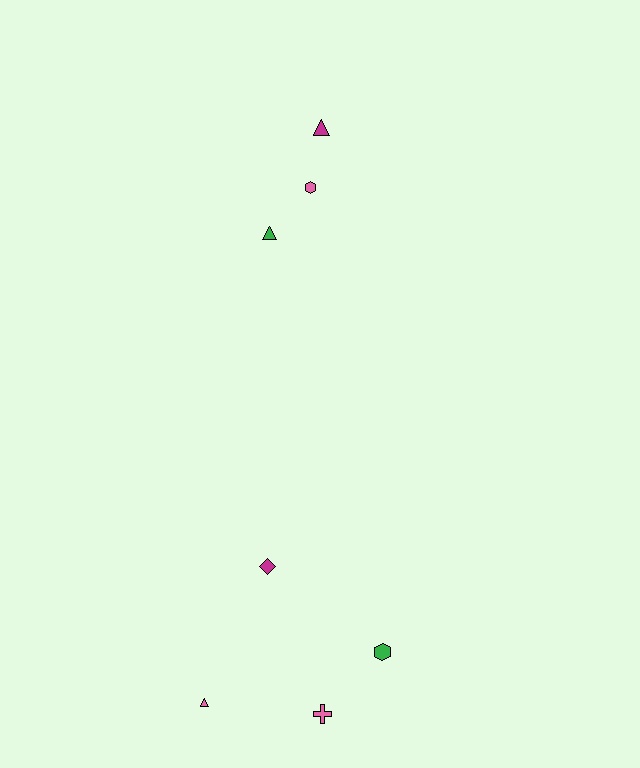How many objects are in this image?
There are 7 objects.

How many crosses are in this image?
There is 1 cross.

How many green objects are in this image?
There are 2 green objects.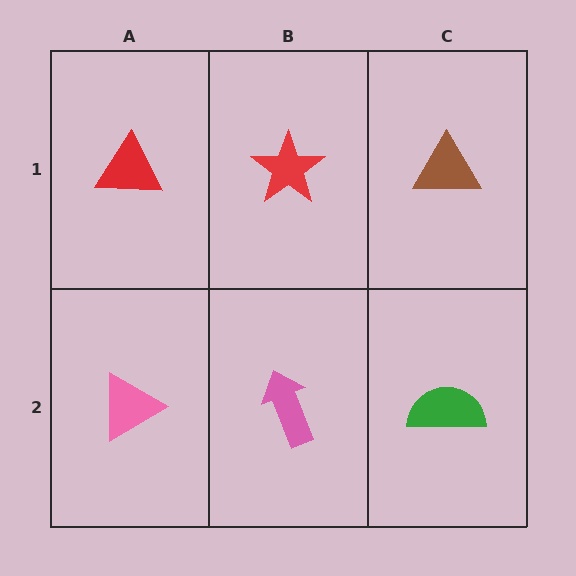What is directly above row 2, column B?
A red star.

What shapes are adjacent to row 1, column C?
A green semicircle (row 2, column C), a red star (row 1, column B).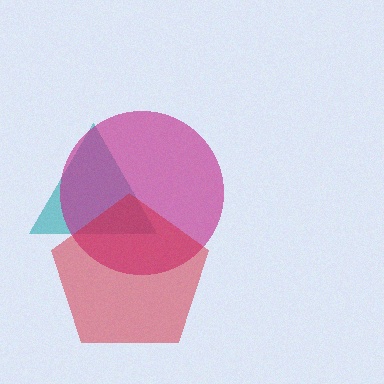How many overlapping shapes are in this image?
There are 3 overlapping shapes in the image.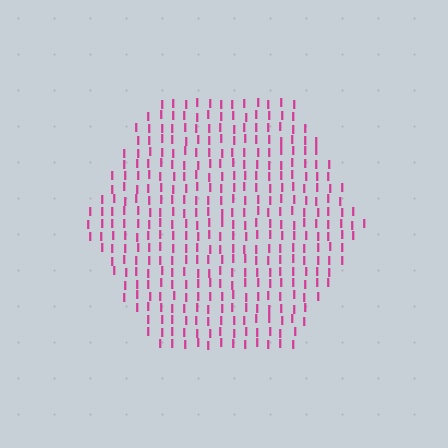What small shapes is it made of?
It is made of small letter I's.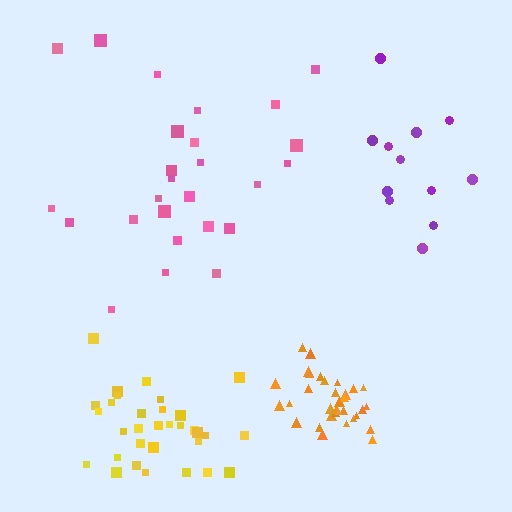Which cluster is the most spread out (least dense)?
Purple.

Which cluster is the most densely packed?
Orange.